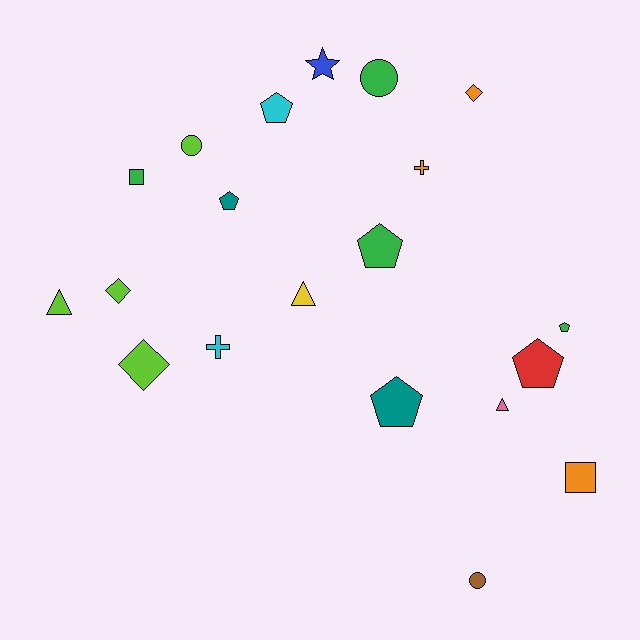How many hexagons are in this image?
There are no hexagons.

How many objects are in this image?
There are 20 objects.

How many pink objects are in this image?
There is 1 pink object.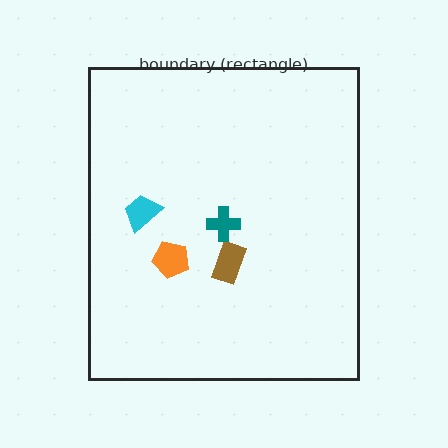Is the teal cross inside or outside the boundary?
Inside.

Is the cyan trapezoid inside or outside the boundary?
Inside.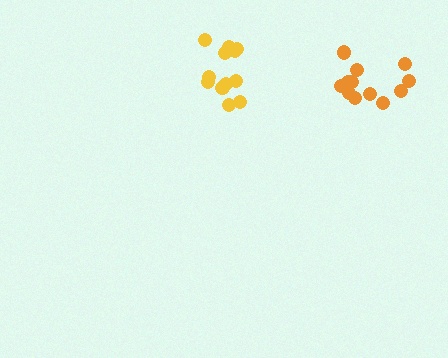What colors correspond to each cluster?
The clusters are colored: orange, yellow.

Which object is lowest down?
The orange cluster is bottommost.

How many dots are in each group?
Group 1: 12 dots, Group 2: 13 dots (25 total).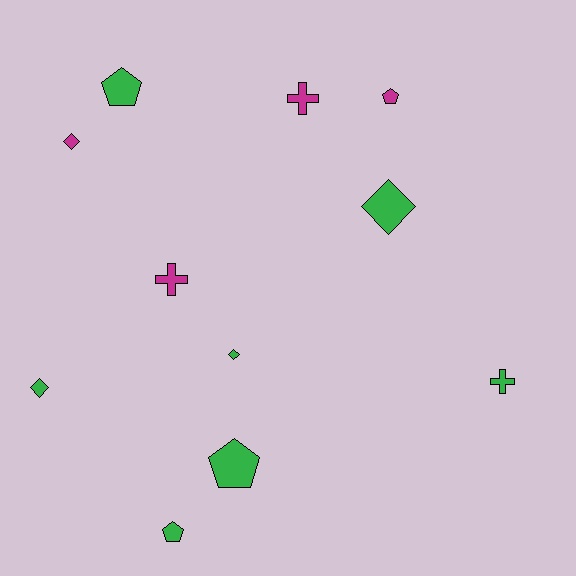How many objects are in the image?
There are 11 objects.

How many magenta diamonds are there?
There is 1 magenta diamond.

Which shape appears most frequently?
Diamond, with 4 objects.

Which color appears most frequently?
Green, with 7 objects.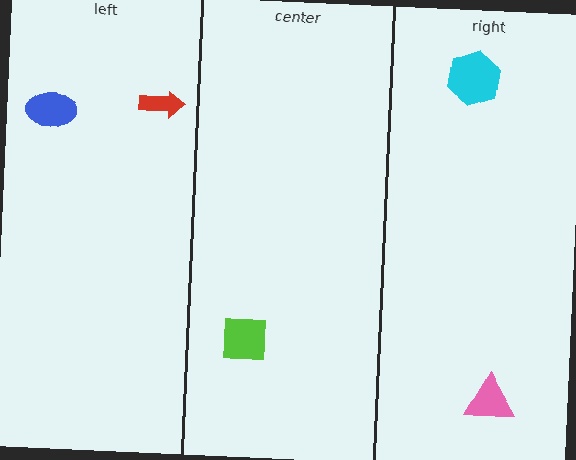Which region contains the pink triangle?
The right region.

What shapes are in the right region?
The pink triangle, the cyan hexagon.